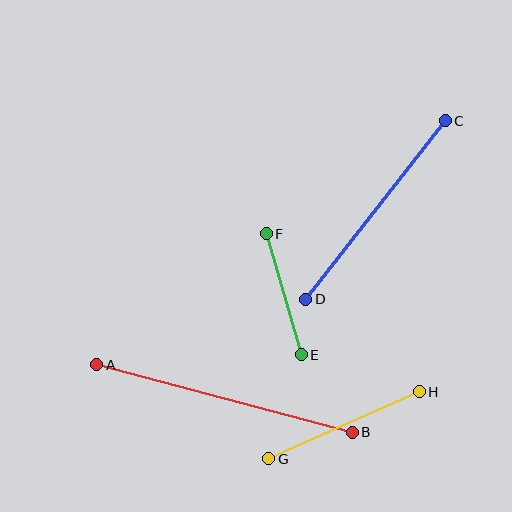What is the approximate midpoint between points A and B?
The midpoint is at approximately (224, 399) pixels.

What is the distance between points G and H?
The distance is approximately 165 pixels.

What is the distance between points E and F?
The distance is approximately 126 pixels.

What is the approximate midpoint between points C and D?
The midpoint is at approximately (375, 210) pixels.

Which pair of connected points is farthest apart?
Points A and B are farthest apart.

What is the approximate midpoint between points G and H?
The midpoint is at approximately (344, 425) pixels.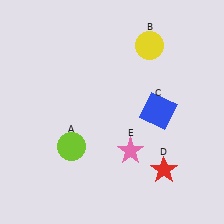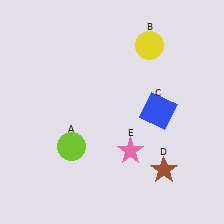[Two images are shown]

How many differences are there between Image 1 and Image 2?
There is 1 difference between the two images.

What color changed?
The star (D) changed from red in Image 1 to brown in Image 2.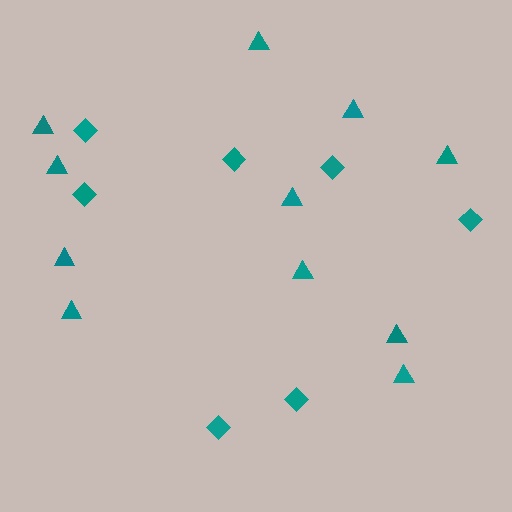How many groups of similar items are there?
There are 2 groups: one group of triangles (11) and one group of diamonds (7).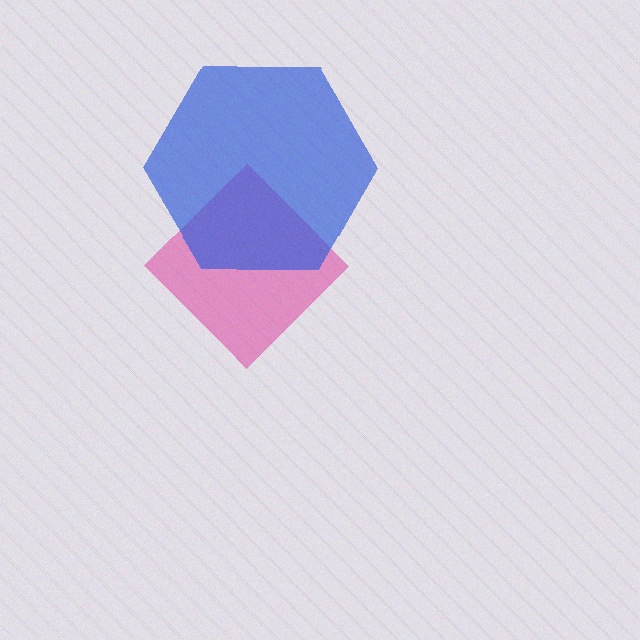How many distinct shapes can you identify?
There are 2 distinct shapes: a pink diamond, a blue hexagon.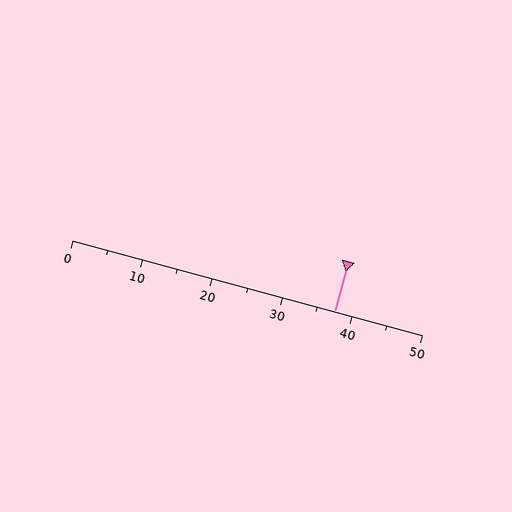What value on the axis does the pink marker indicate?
The marker indicates approximately 37.5.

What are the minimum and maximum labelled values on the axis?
The axis runs from 0 to 50.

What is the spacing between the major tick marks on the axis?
The major ticks are spaced 10 apart.